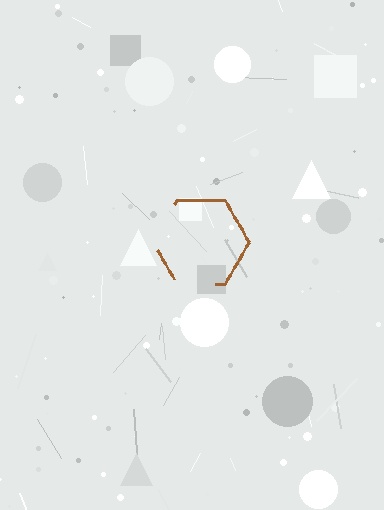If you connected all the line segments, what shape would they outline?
They would outline a hexagon.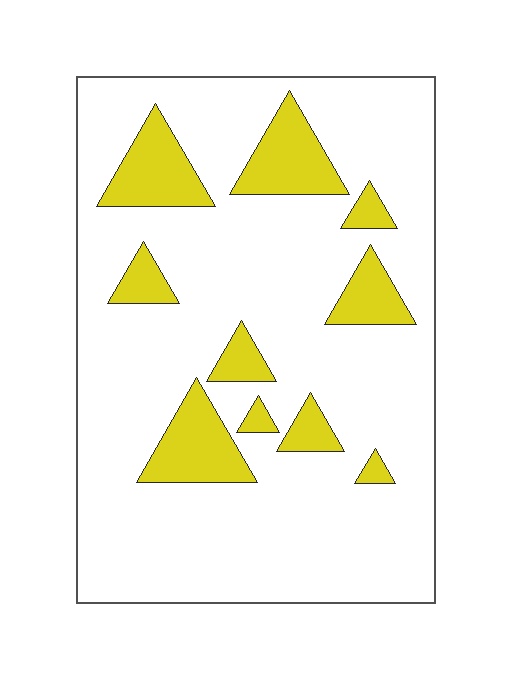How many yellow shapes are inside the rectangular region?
10.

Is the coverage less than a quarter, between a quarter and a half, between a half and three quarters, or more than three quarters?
Less than a quarter.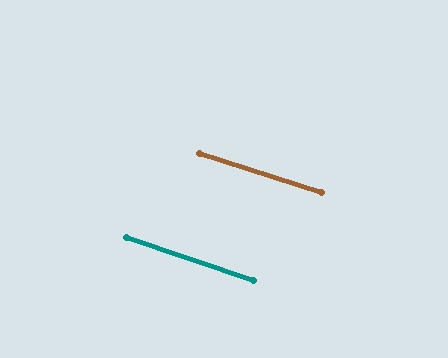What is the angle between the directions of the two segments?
Approximately 1 degree.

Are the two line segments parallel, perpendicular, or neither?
Parallel — their directions differ by only 0.8°.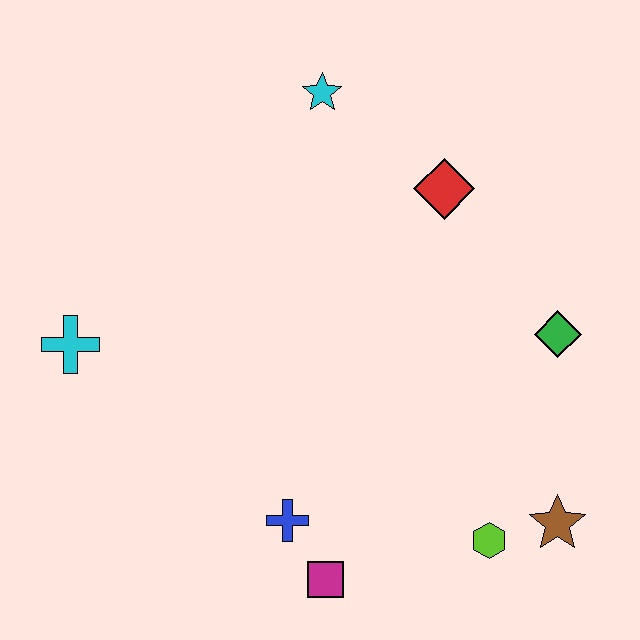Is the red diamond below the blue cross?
No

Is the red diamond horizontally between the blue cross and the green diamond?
Yes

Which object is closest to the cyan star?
The red diamond is closest to the cyan star.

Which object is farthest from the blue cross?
The cyan star is farthest from the blue cross.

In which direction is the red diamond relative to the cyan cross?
The red diamond is to the right of the cyan cross.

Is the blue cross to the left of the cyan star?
Yes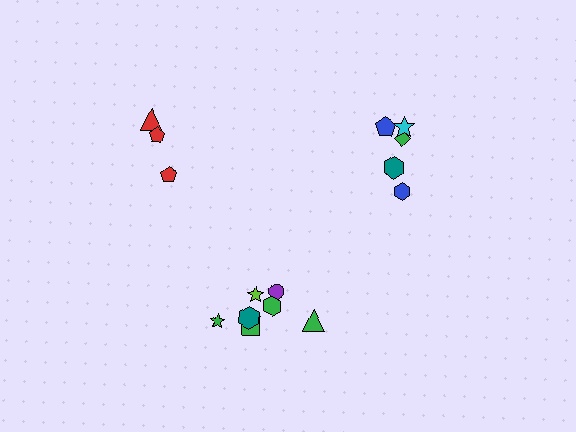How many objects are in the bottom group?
There are 7 objects.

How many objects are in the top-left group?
There are 3 objects.